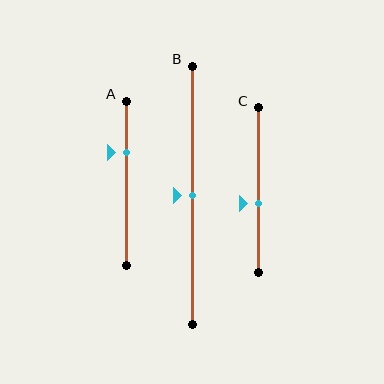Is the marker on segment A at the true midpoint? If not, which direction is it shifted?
No, the marker on segment A is shifted upward by about 19% of the segment length.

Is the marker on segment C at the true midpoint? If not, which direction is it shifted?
No, the marker on segment C is shifted downward by about 8% of the segment length.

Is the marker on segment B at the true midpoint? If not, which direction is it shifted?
Yes, the marker on segment B is at the true midpoint.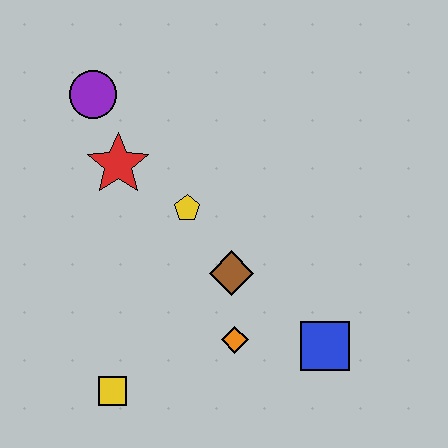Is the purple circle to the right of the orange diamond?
No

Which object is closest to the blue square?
The orange diamond is closest to the blue square.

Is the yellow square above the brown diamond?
No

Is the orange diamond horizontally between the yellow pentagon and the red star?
No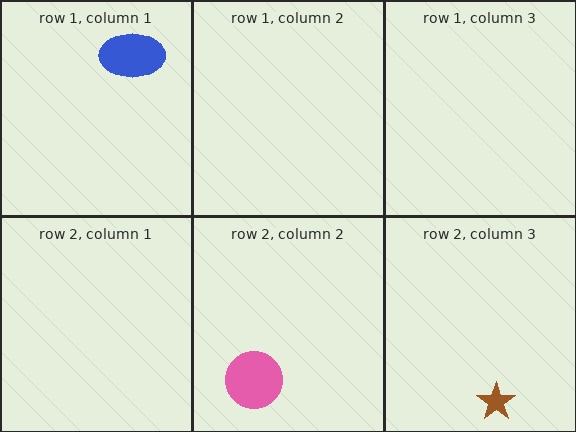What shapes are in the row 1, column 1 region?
The blue ellipse.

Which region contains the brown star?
The row 2, column 3 region.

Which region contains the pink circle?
The row 2, column 2 region.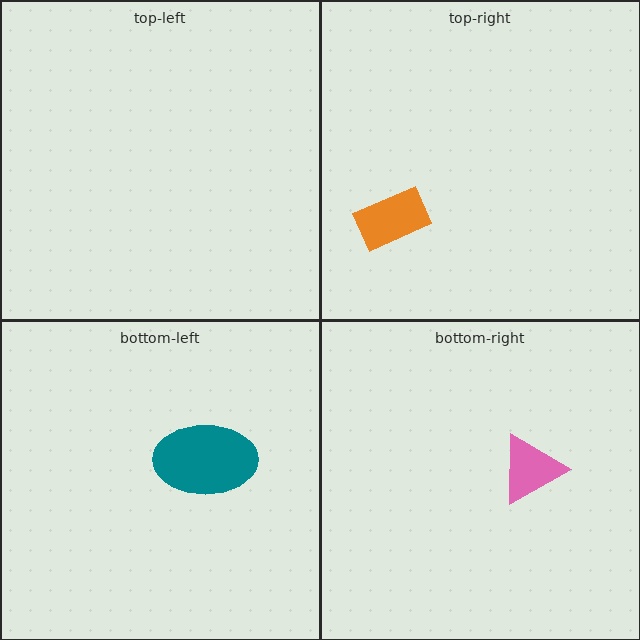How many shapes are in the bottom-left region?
1.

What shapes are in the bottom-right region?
The pink triangle.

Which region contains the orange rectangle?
The top-right region.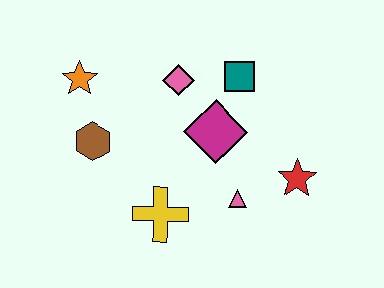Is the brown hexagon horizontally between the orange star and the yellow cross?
Yes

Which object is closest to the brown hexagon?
The orange star is closest to the brown hexagon.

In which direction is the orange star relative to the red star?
The orange star is to the left of the red star.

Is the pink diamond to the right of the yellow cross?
Yes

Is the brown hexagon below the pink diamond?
Yes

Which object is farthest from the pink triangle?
The orange star is farthest from the pink triangle.